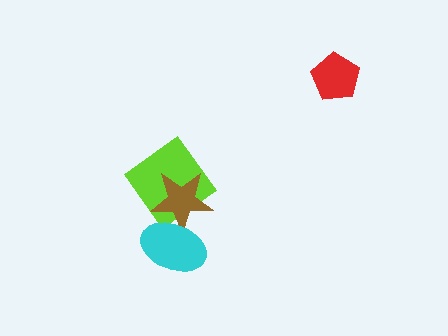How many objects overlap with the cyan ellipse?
2 objects overlap with the cyan ellipse.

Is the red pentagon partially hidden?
No, no other shape covers it.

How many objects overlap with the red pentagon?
0 objects overlap with the red pentagon.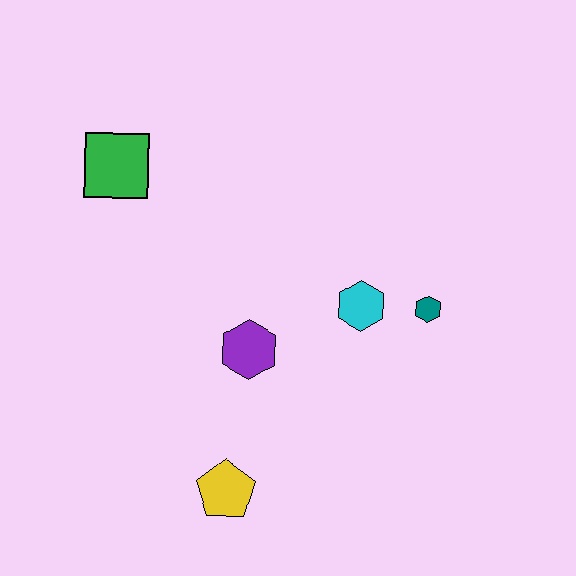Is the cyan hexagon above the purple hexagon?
Yes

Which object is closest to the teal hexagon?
The cyan hexagon is closest to the teal hexagon.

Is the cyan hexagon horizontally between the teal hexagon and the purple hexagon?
Yes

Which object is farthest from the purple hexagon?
The green square is farthest from the purple hexagon.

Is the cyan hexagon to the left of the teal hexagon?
Yes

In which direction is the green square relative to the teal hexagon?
The green square is to the left of the teal hexagon.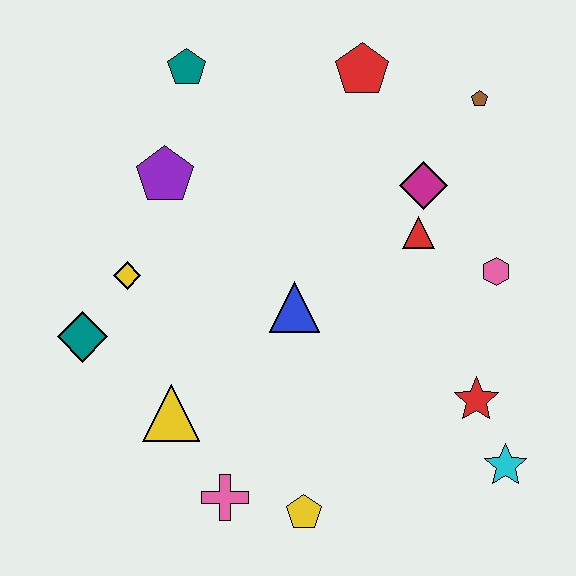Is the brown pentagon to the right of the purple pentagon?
Yes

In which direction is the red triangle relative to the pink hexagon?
The red triangle is to the left of the pink hexagon.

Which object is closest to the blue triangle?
The red triangle is closest to the blue triangle.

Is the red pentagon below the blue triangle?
No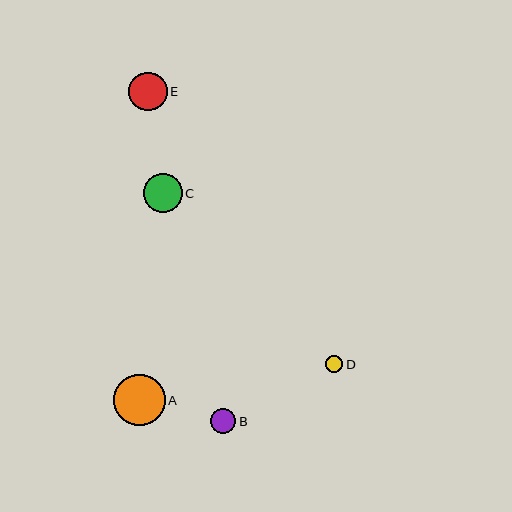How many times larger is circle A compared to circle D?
Circle A is approximately 2.9 times the size of circle D.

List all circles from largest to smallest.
From largest to smallest: A, C, E, B, D.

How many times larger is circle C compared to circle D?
Circle C is approximately 2.2 times the size of circle D.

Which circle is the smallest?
Circle D is the smallest with a size of approximately 18 pixels.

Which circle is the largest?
Circle A is the largest with a size of approximately 52 pixels.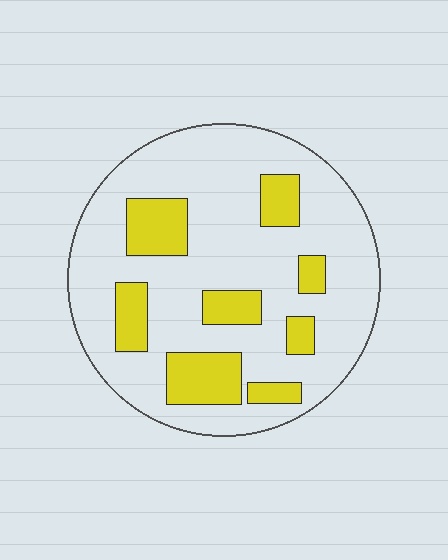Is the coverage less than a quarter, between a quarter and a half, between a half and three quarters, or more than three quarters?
Less than a quarter.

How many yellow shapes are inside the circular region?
8.